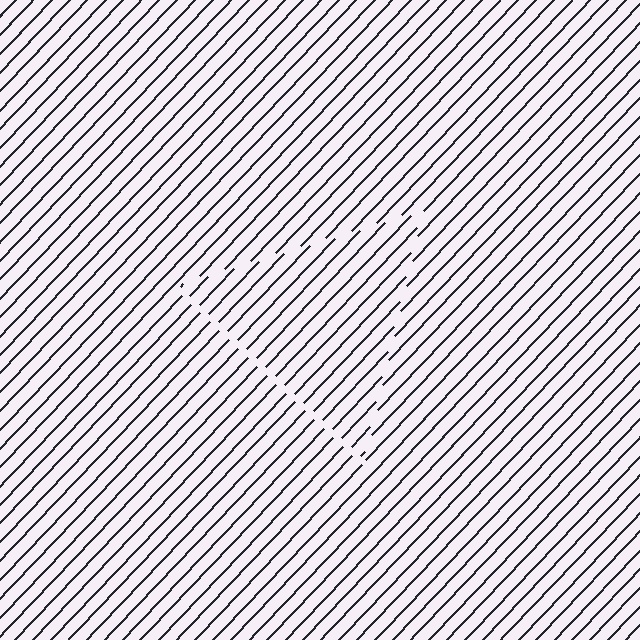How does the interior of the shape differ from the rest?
The interior of the shape contains the same grating, shifted by half a period — the contour is defined by the phase discontinuity where line-ends from the inner and outer gratings abut.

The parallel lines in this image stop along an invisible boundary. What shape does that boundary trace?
An illusory triangle. The interior of the shape contains the same grating, shifted by half a period — the contour is defined by the phase discontinuity where line-ends from the inner and outer gratings abut.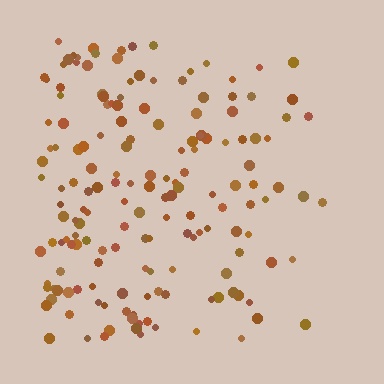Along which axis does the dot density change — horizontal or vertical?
Horizontal.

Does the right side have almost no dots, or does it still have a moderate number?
Still a moderate number, just noticeably fewer than the left.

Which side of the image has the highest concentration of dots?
The left.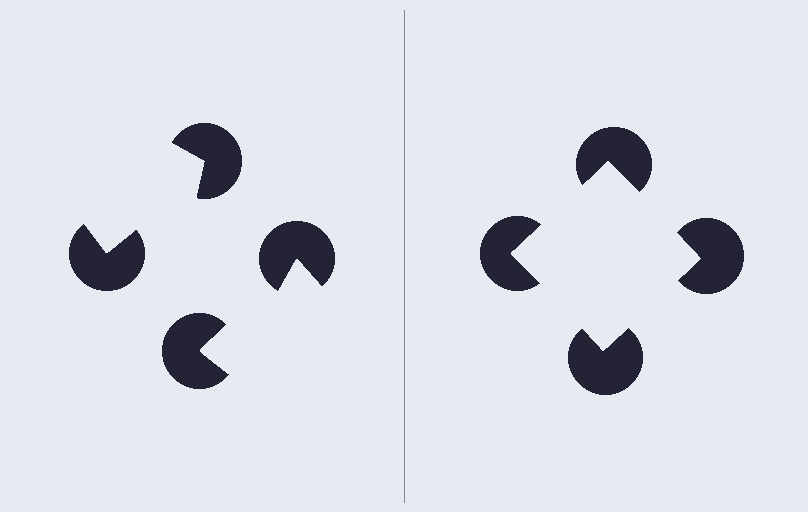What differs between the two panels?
The pac-man discs are positioned identically on both sides; only the wedge orientations differ. On the right they align to a square; on the left they are misaligned.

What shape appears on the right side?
An illusory square.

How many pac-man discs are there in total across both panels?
8 — 4 on each side.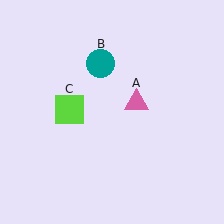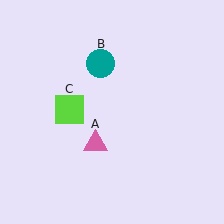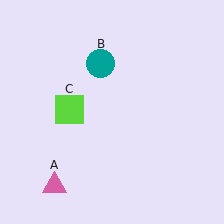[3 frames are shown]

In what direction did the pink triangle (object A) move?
The pink triangle (object A) moved down and to the left.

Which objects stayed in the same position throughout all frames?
Teal circle (object B) and lime square (object C) remained stationary.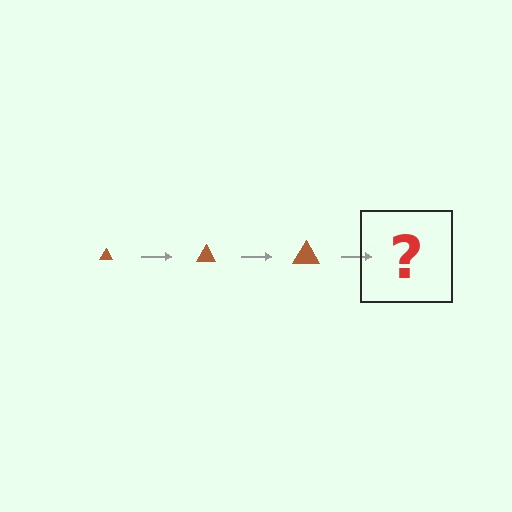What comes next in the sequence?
The next element should be a brown triangle, larger than the previous one.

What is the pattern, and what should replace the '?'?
The pattern is that the triangle gets progressively larger each step. The '?' should be a brown triangle, larger than the previous one.